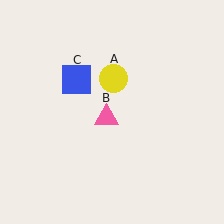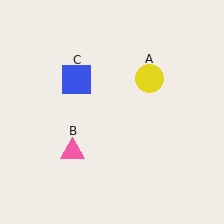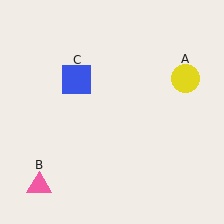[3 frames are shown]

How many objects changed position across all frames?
2 objects changed position: yellow circle (object A), pink triangle (object B).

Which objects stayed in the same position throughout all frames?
Blue square (object C) remained stationary.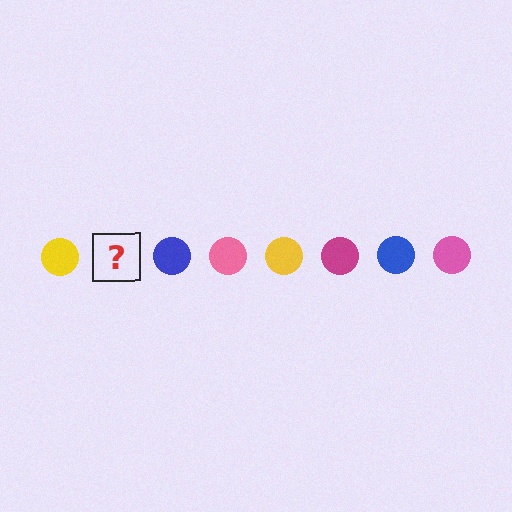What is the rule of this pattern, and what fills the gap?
The rule is that the pattern cycles through yellow, magenta, blue, pink circles. The gap should be filled with a magenta circle.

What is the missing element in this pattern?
The missing element is a magenta circle.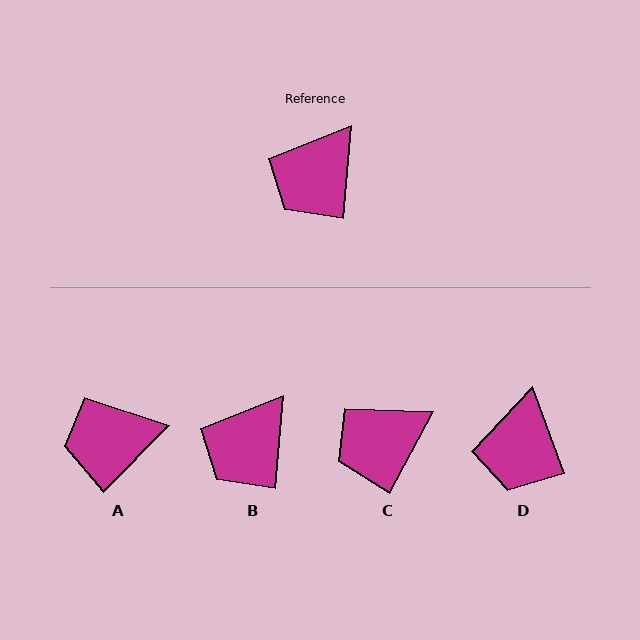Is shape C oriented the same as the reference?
No, it is off by about 23 degrees.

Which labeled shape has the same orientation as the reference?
B.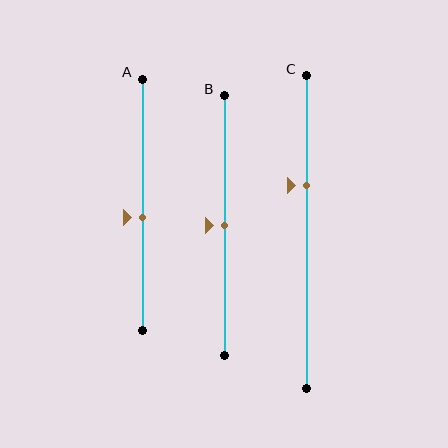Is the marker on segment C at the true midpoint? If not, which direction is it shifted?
No, the marker on segment C is shifted upward by about 15% of the segment length.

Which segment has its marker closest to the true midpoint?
Segment B has its marker closest to the true midpoint.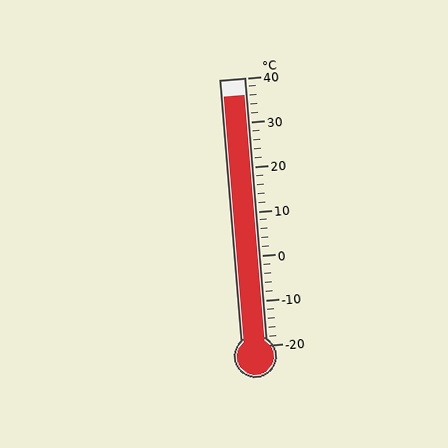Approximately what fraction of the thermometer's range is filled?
The thermometer is filled to approximately 95% of its range.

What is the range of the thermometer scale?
The thermometer scale ranges from -20°C to 40°C.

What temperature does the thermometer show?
The thermometer shows approximately 36°C.